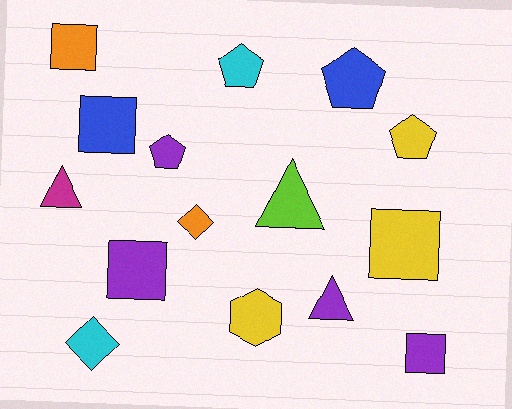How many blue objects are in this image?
There are 2 blue objects.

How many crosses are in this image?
There are no crosses.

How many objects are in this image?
There are 15 objects.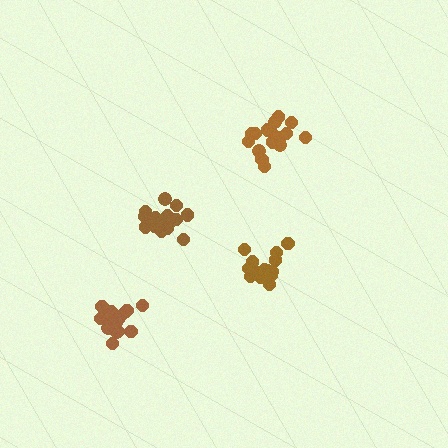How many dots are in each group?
Group 1: 16 dots, Group 2: 17 dots, Group 3: 20 dots, Group 4: 20 dots (73 total).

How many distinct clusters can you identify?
There are 4 distinct clusters.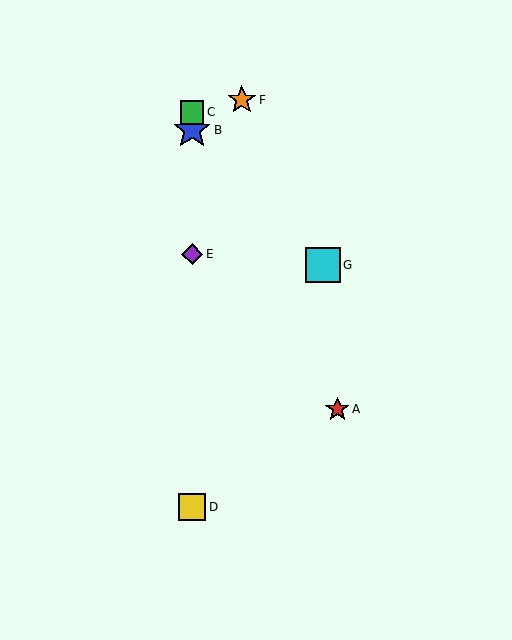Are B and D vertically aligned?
Yes, both are at x≈192.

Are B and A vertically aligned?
No, B is at x≈192 and A is at x≈337.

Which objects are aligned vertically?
Objects B, C, D, E are aligned vertically.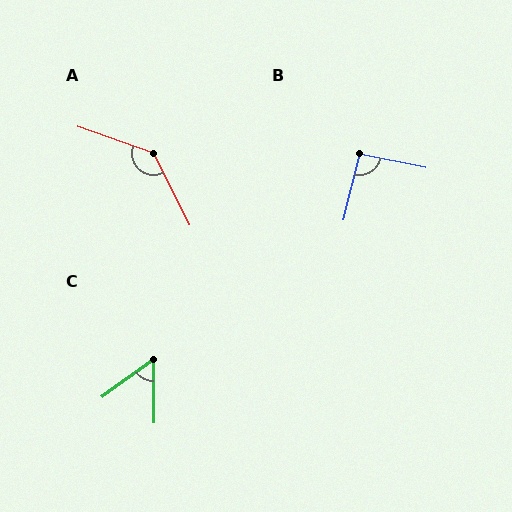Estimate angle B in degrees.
Approximately 93 degrees.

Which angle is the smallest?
C, at approximately 54 degrees.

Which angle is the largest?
A, at approximately 136 degrees.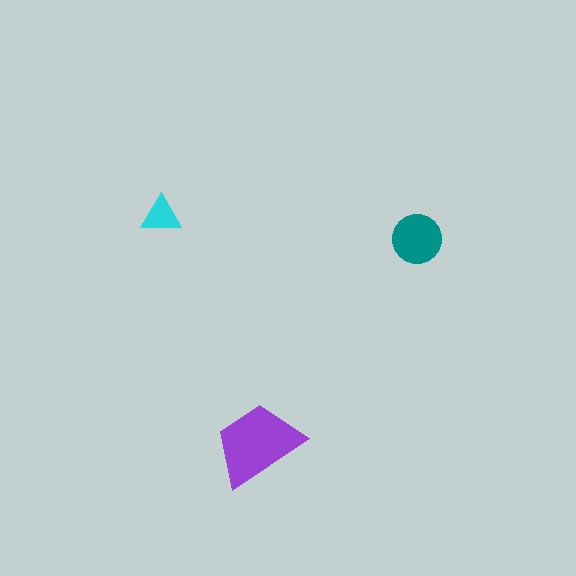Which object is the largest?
The purple trapezoid.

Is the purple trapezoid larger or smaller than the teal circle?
Larger.